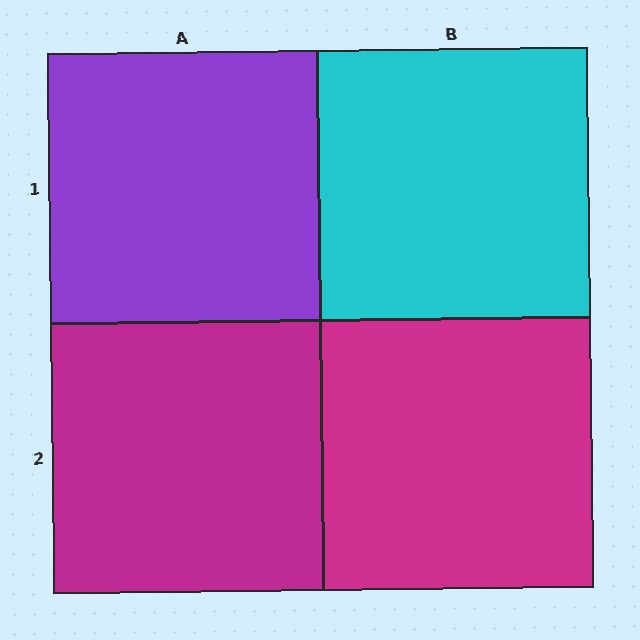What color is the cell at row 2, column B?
Magenta.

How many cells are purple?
1 cell is purple.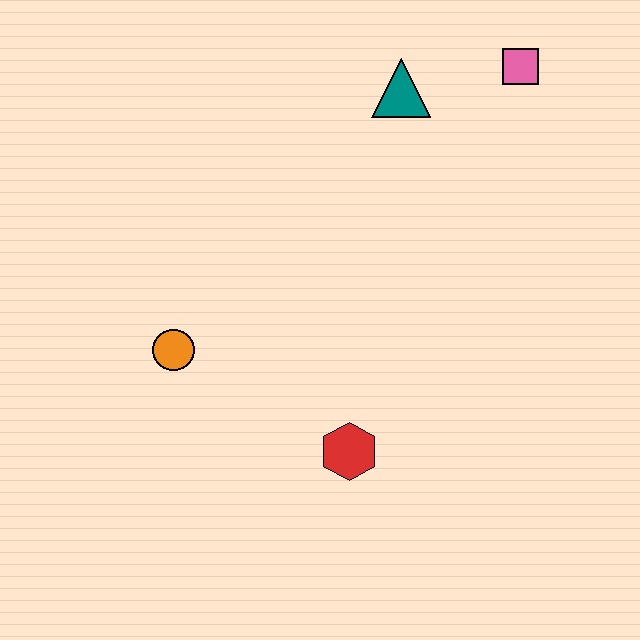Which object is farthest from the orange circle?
The pink square is farthest from the orange circle.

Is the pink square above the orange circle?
Yes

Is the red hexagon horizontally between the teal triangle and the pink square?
No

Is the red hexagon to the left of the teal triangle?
Yes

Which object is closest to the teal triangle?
The pink square is closest to the teal triangle.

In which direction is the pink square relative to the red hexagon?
The pink square is above the red hexagon.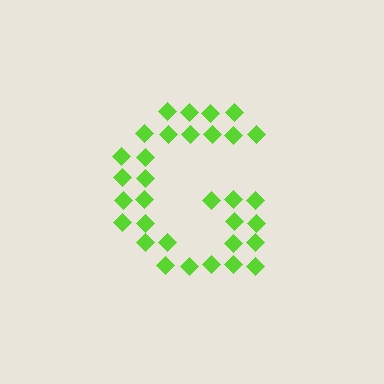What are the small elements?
The small elements are diamonds.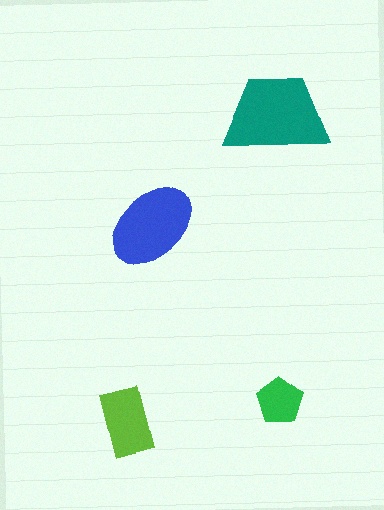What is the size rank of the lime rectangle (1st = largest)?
3rd.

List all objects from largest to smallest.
The teal trapezoid, the blue ellipse, the lime rectangle, the green pentagon.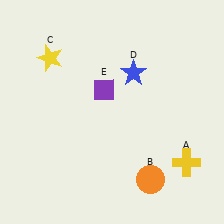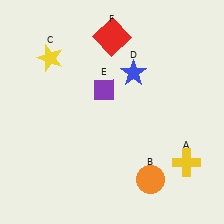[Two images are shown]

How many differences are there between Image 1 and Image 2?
There is 1 difference between the two images.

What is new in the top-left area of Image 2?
A red square (F) was added in the top-left area of Image 2.